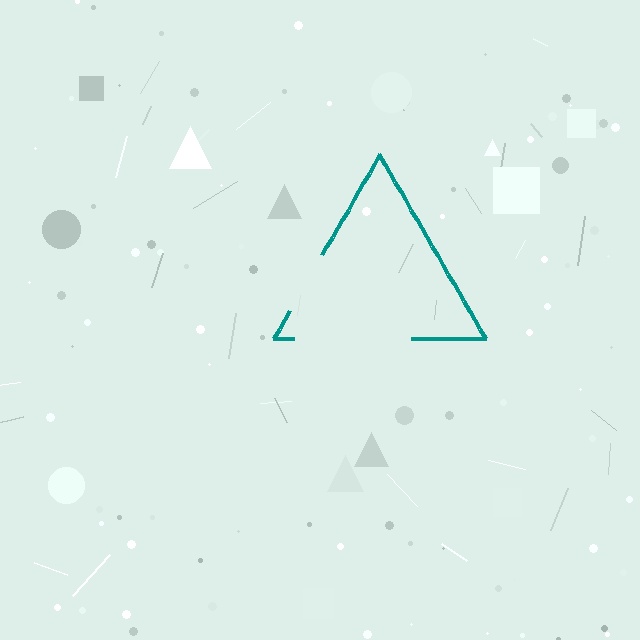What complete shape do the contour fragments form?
The contour fragments form a triangle.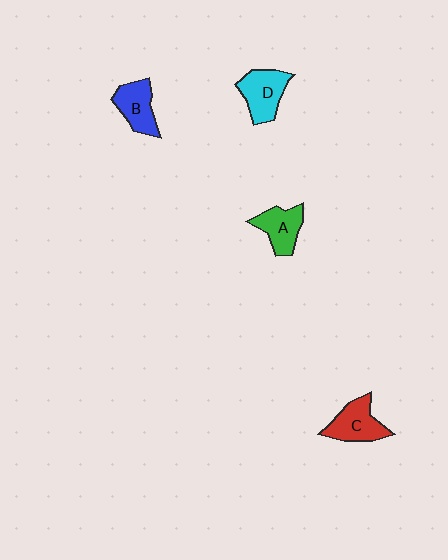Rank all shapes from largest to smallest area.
From largest to smallest: D (cyan), C (red), B (blue), A (green).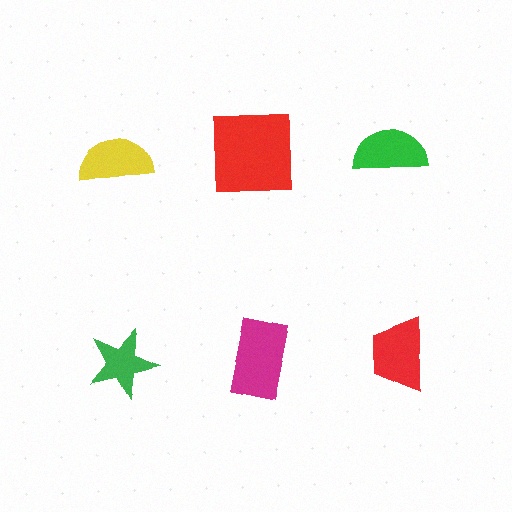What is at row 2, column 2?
A magenta rectangle.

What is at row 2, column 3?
A red trapezoid.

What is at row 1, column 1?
A yellow semicircle.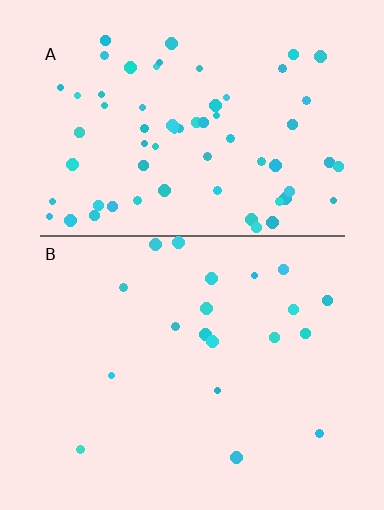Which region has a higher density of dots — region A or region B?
A (the top).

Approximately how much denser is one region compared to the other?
Approximately 3.4× — region A over region B.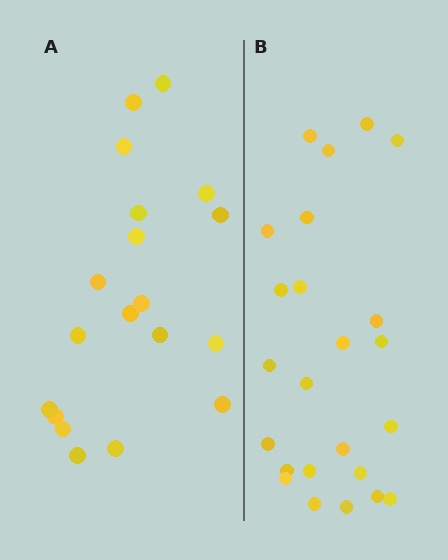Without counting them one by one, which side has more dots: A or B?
Region B (the right region) has more dots.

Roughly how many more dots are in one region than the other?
Region B has about 5 more dots than region A.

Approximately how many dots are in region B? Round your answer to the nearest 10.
About 20 dots. (The exact count is 24, which rounds to 20.)